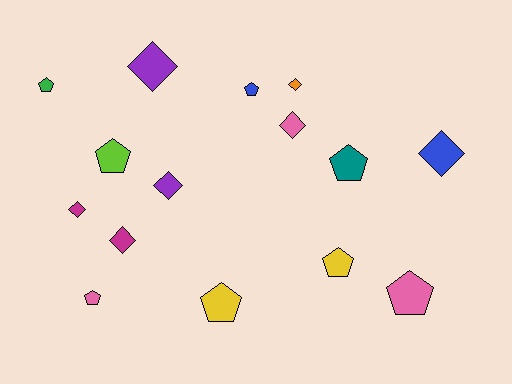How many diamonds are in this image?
There are 7 diamonds.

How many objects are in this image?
There are 15 objects.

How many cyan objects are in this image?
There are no cyan objects.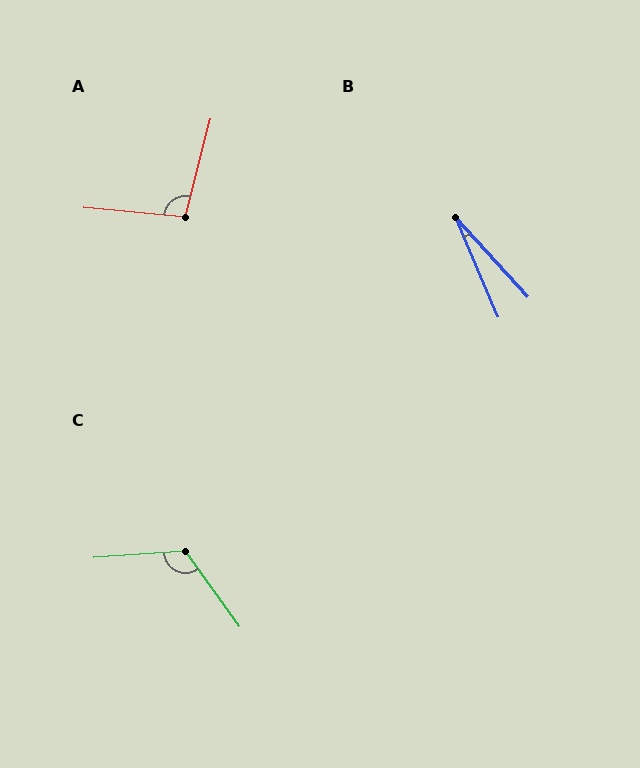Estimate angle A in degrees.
Approximately 99 degrees.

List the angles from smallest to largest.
B (19°), A (99°), C (122°).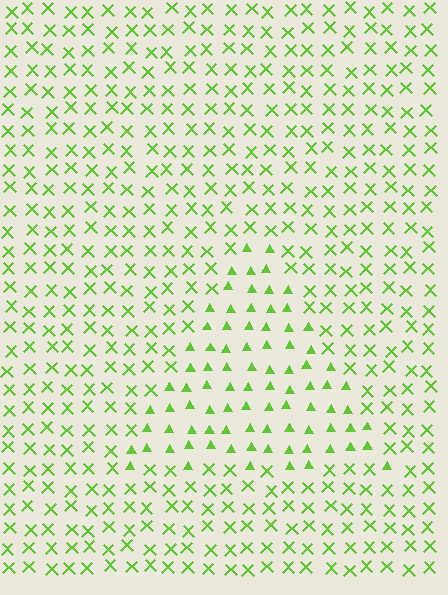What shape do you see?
I see a triangle.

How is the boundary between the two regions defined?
The boundary is defined by a change in element shape: triangles inside vs. X marks outside. All elements share the same color and spacing.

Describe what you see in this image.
The image is filled with small lime elements arranged in a uniform grid. A triangle-shaped region contains triangles, while the surrounding area contains X marks. The boundary is defined purely by the change in element shape.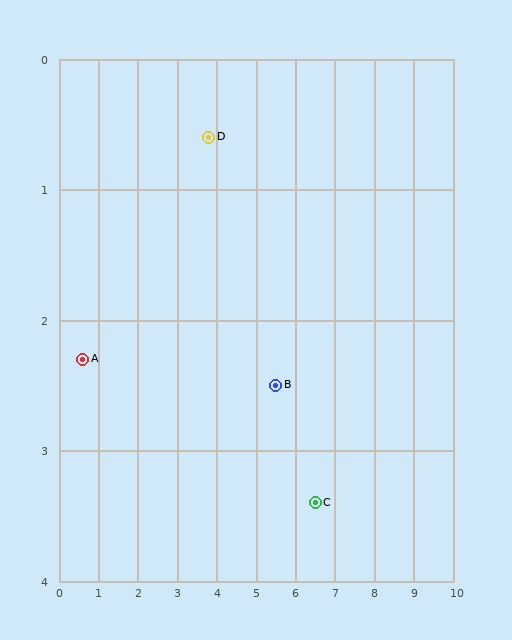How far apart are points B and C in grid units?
Points B and C are about 1.3 grid units apart.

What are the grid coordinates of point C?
Point C is at approximately (6.5, 3.4).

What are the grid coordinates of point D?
Point D is at approximately (3.8, 0.6).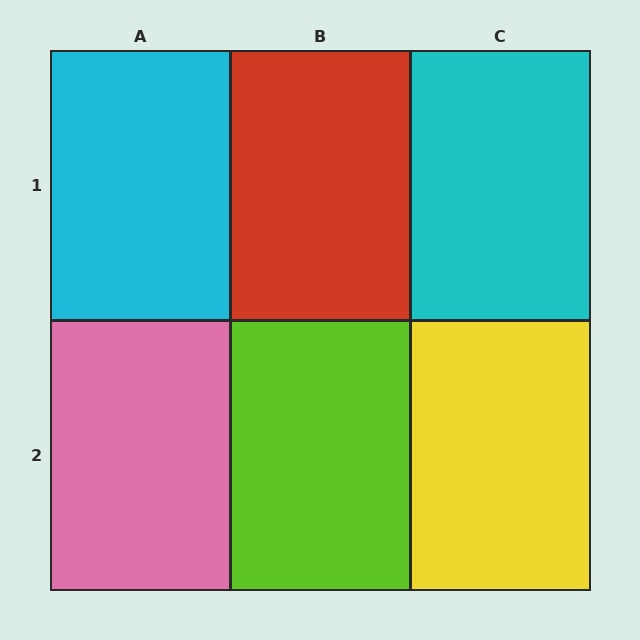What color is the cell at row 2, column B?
Lime.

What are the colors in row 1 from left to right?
Cyan, red, cyan.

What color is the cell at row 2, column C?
Yellow.